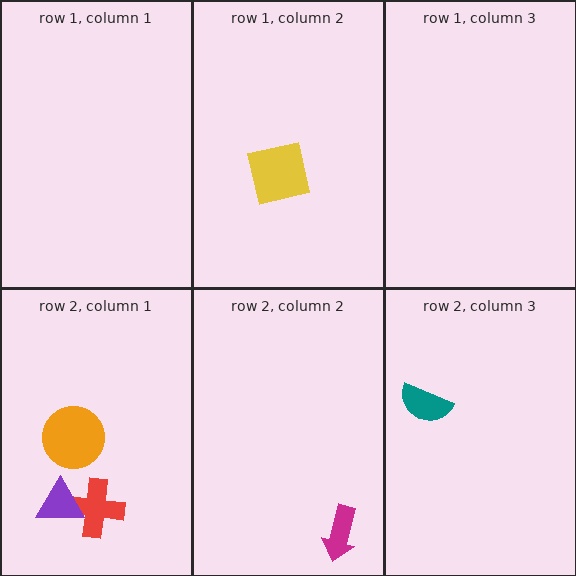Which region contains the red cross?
The row 2, column 1 region.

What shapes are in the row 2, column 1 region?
The orange circle, the red cross, the purple triangle.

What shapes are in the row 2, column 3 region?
The teal semicircle.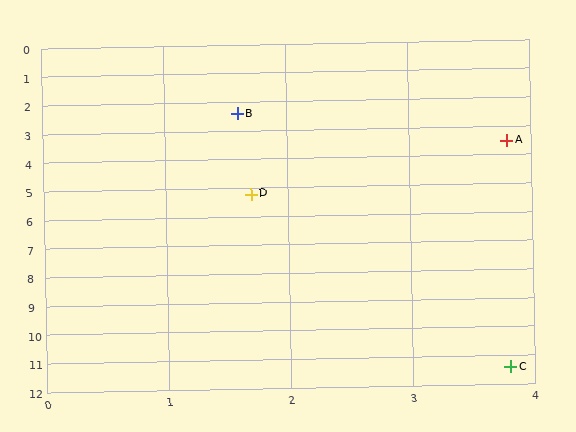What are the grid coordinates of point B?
Point B is at approximately (1.6, 2.4).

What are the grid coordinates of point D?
Point D is at approximately (1.7, 5.2).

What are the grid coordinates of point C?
Point C is at approximately (3.8, 11.4).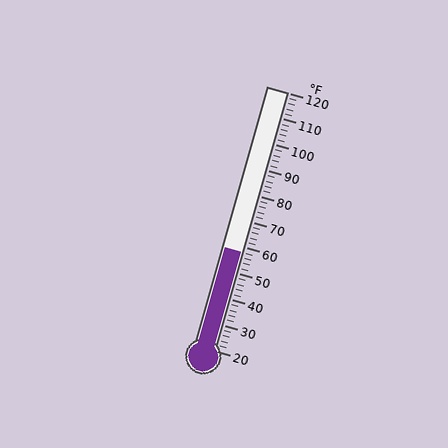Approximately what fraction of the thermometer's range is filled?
The thermometer is filled to approximately 40% of its range.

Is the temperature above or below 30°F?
The temperature is above 30°F.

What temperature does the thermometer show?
The thermometer shows approximately 58°F.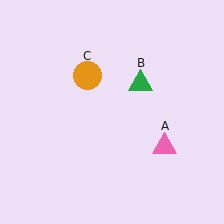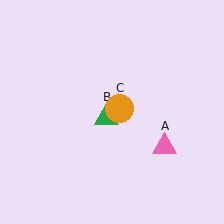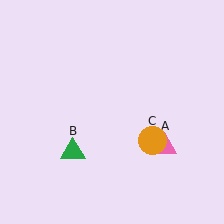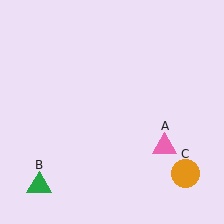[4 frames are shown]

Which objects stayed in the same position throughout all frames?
Pink triangle (object A) remained stationary.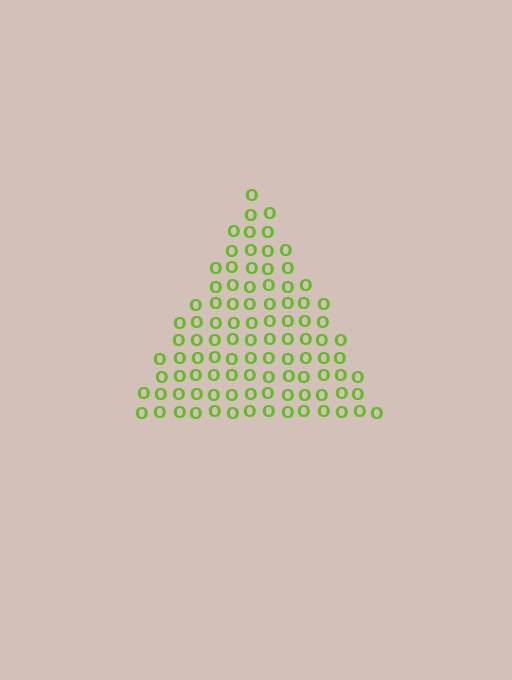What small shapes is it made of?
It is made of small letter O's.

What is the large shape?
The large shape is a triangle.